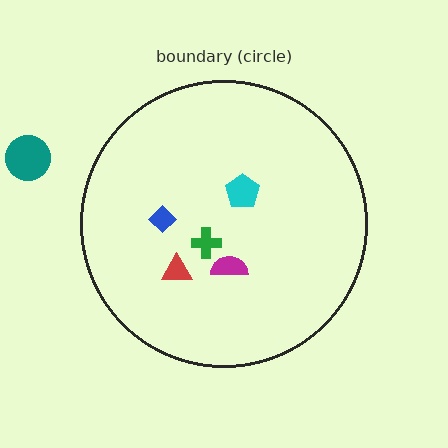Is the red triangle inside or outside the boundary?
Inside.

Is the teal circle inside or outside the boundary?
Outside.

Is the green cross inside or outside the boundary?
Inside.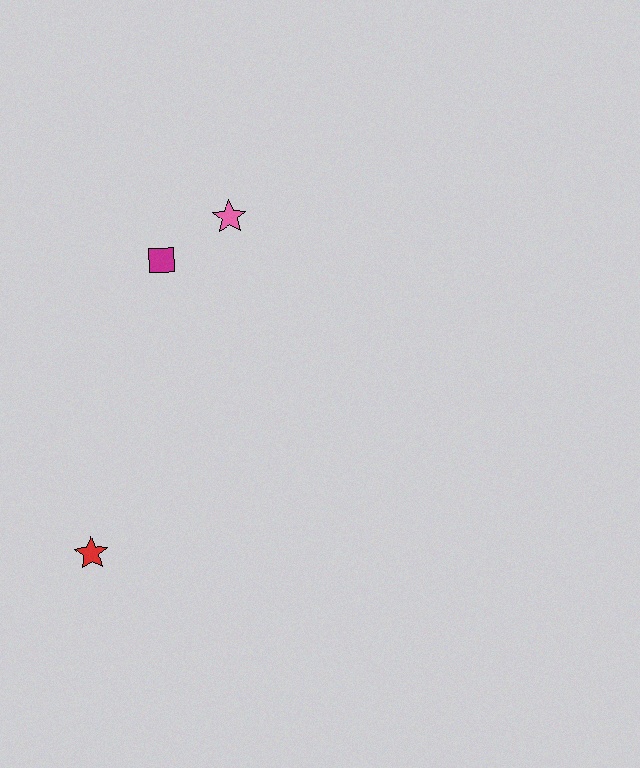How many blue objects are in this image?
There are no blue objects.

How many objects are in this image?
There are 3 objects.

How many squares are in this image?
There is 1 square.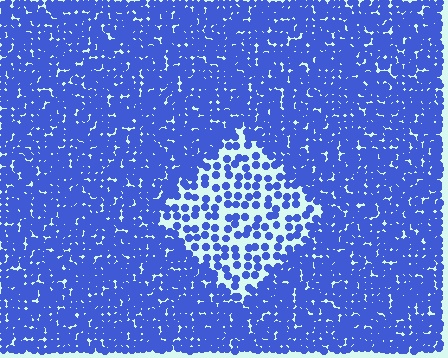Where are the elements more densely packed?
The elements are more densely packed outside the diamond boundary.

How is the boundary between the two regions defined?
The boundary is defined by a change in element density (approximately 2.5x ratio). All elements are the same color, size, and shape.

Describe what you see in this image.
The image contains small blue elements arranged at two different densities. A diamond-shaped region is visible where the elements are less densely packed than the surrounding area.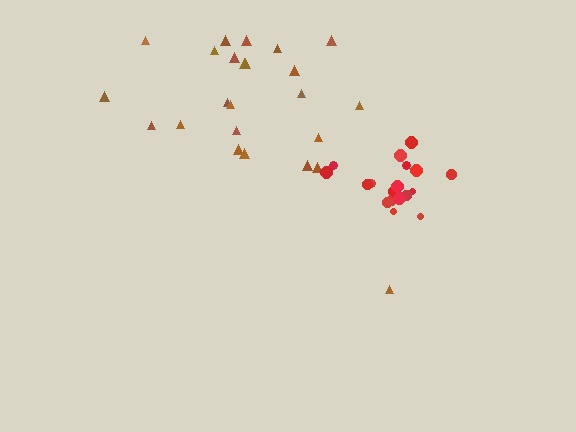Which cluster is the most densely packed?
Red.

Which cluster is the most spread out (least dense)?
Brown.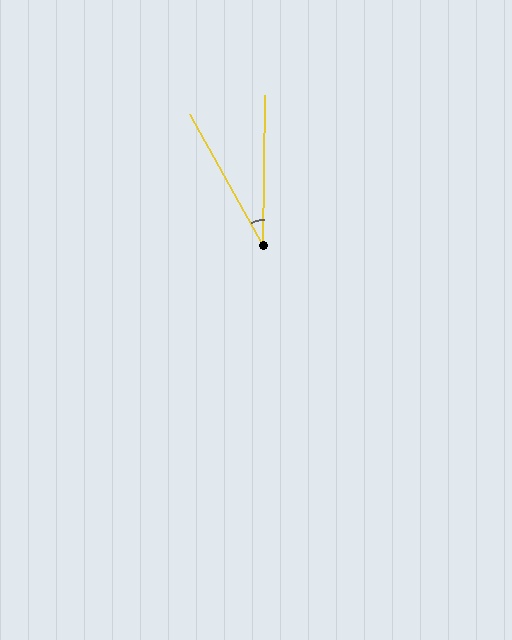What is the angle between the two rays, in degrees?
Approximately 30 degrees.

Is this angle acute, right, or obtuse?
It is acute.